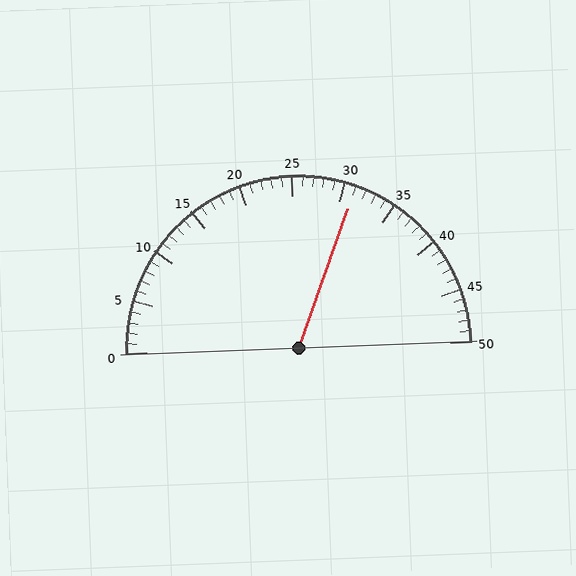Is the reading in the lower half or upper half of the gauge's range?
The reading is in the upper half of the range (0 to 50).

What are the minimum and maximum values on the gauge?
The gauge ranges from 0 to 50.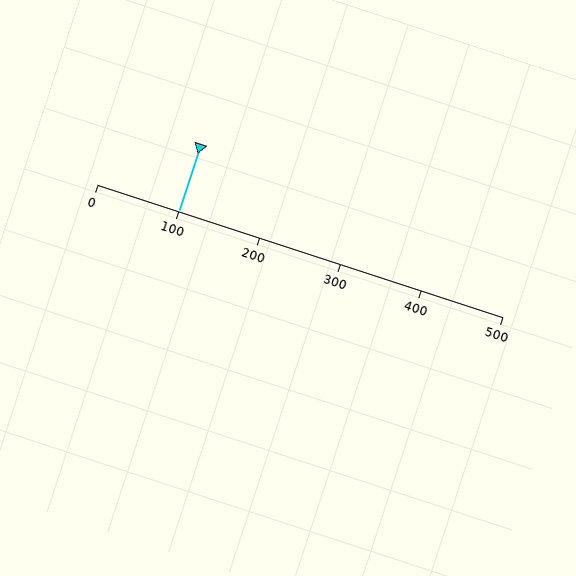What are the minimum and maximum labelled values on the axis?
The axis runs from 0 to 500.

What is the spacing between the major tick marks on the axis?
The major ticks are spaced 100 apart.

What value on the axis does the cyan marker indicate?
The marker indicates approximately 100.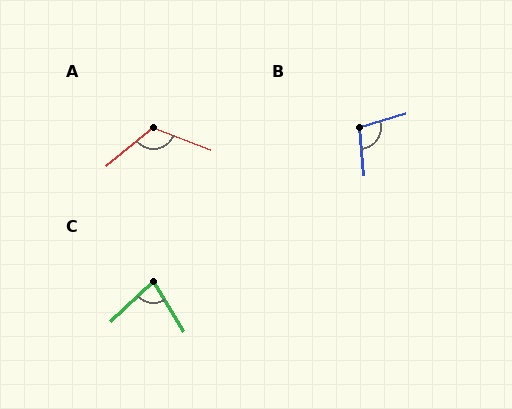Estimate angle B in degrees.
Approximately 102 degrees.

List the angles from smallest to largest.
C (79°), B (102°), A (119°).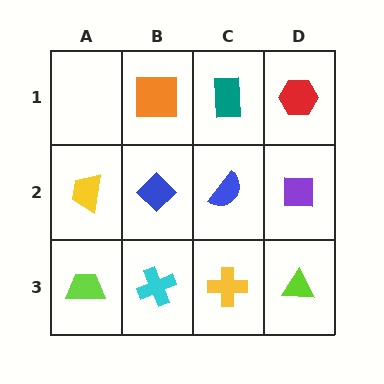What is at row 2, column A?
A yellow trapezoid.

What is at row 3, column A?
A lime trapezoid.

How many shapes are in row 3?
4 shapes.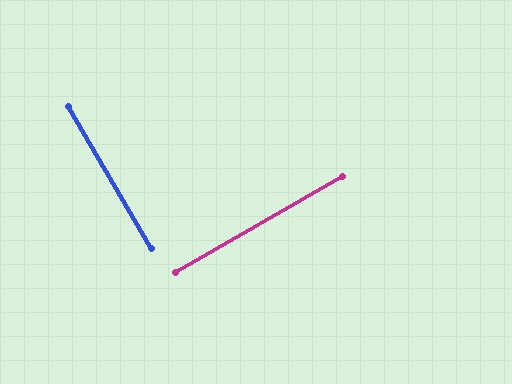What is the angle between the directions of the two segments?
Approximately 90 degrees.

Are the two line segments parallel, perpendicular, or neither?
Perpendicular — they meet at approximately 90°.